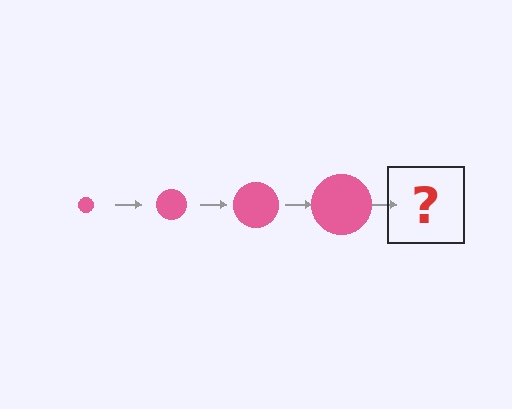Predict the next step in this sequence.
The next step is a pink circle, larger than the previous one.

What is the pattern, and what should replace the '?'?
The pattern is that the circle gets progressively larger each step. The '?' should be a pink circle, larger than the previous one.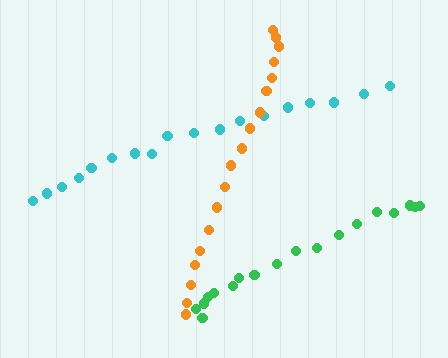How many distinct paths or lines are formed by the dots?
There are 3 distinct paths.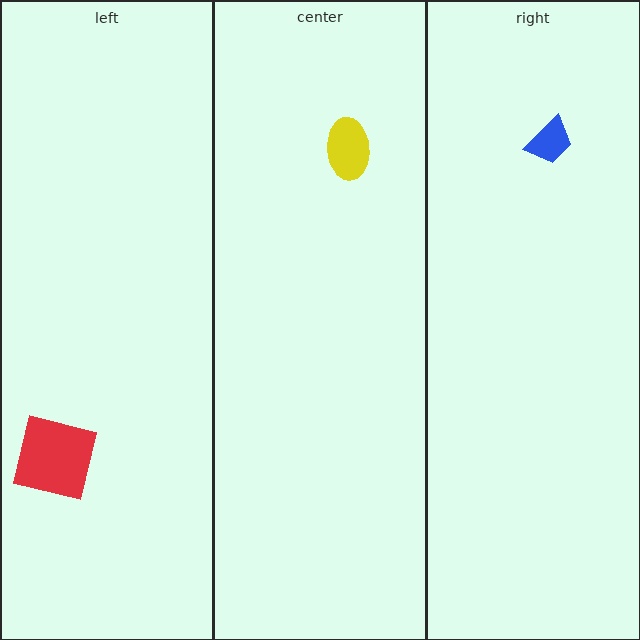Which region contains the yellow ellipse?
The center region.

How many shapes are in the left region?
1.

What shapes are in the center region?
The yellow ellipse.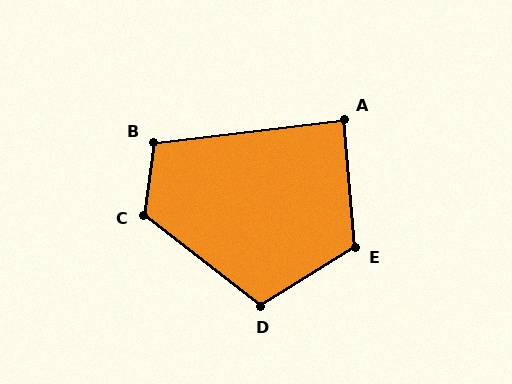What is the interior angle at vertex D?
Approximately 110 degrees (obtuse).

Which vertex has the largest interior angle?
C, at approximately 121 degrees.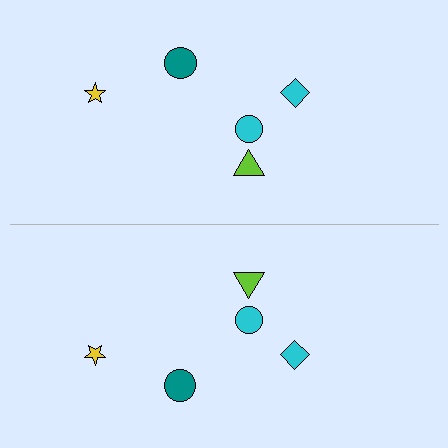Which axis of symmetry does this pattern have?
The pattern has a horizontal axis of symmetry running through the center of the image.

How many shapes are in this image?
There are 10 shapes in this image.